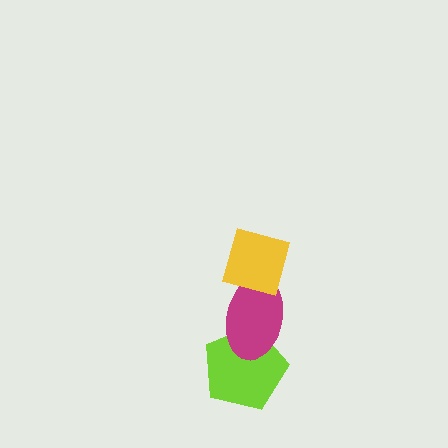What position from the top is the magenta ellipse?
The magenta ellipse is 2nd from the top.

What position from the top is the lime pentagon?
The lime pentagon is 3rd from the top.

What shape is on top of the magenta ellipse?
The yellow diamond is on top of the magenta ellipse.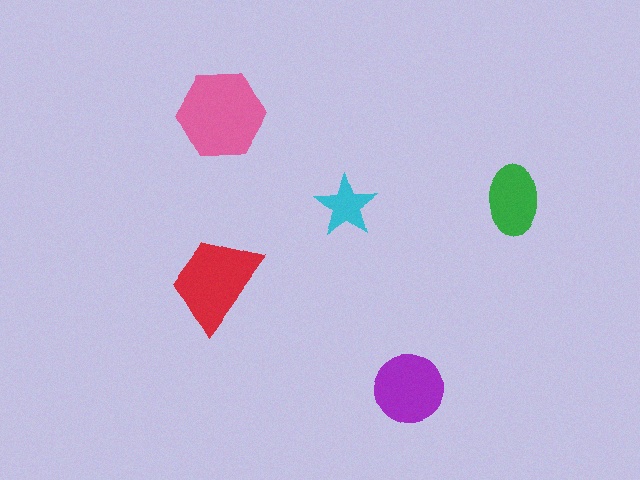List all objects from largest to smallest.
The pink hexagon, the red trapezoid, the purple circle, the green ellipse, the cyan star.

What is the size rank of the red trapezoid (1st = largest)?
2nd.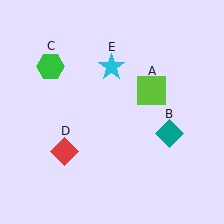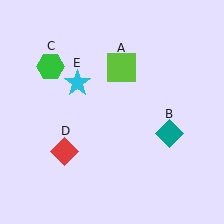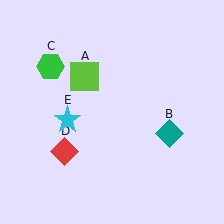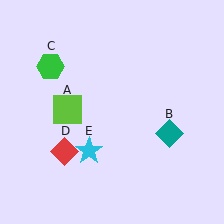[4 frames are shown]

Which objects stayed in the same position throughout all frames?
Teal diamond (object B) and green hexagon (object C) and red diamond (object D) remained stationary.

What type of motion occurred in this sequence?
The lime square (object A), cyan star (object E) rotated counterclockwise around the center of the scene.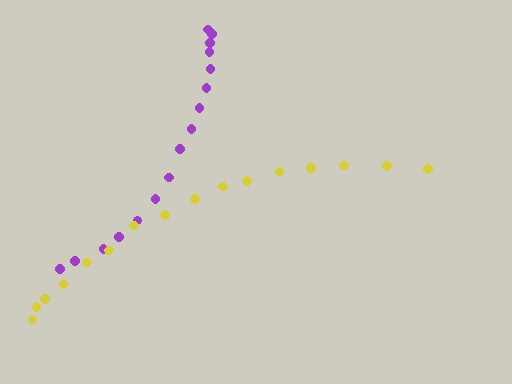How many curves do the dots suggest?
There are 2 distinct paths.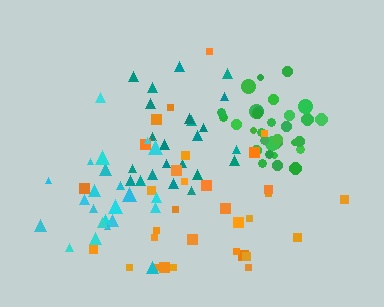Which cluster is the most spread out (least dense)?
Orange.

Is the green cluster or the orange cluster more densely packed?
Green.